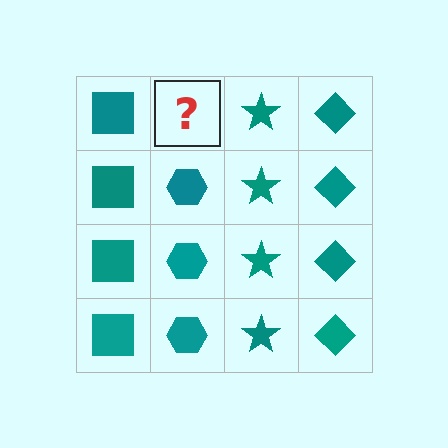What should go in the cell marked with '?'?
The missing cell should contain a teal hexagon.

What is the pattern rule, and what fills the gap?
The rule is that each column has a consistent shape. The gap should be filled with a teal hexagon.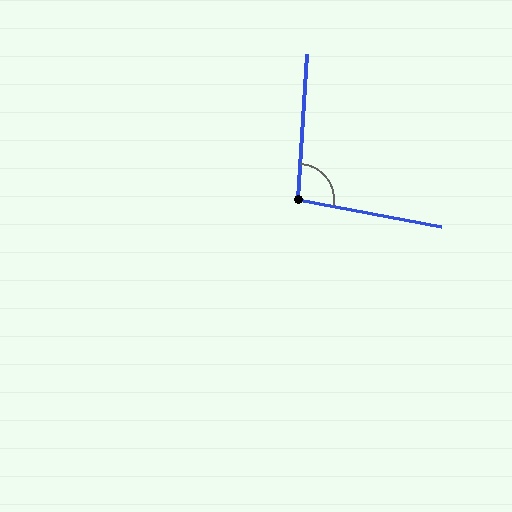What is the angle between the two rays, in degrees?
Approximately 97 degrees.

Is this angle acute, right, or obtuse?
It is obtuse.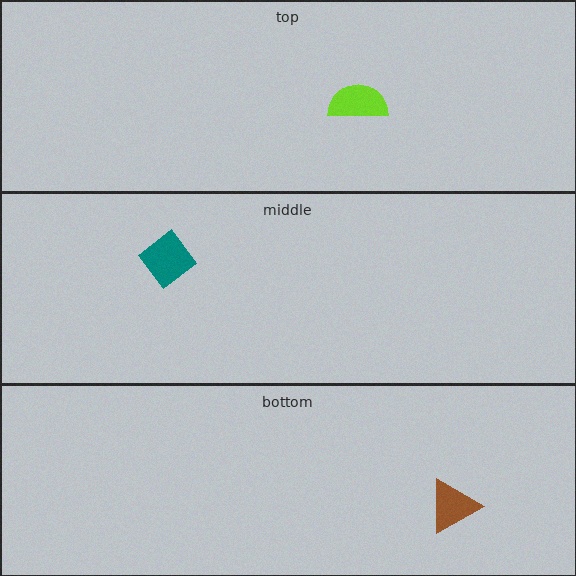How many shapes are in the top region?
1.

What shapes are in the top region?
The lime semicircle.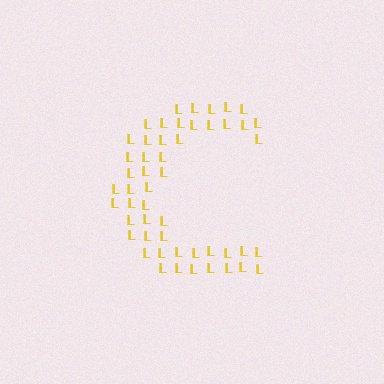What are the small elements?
The small elements are letter L's.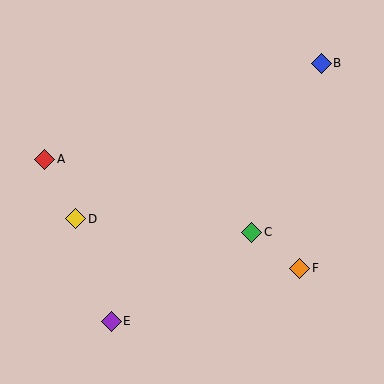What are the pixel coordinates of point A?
Point A is at (45, 159).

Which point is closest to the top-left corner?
Point A is closest to the top-left corner.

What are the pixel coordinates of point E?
Point E is at (111, 321).